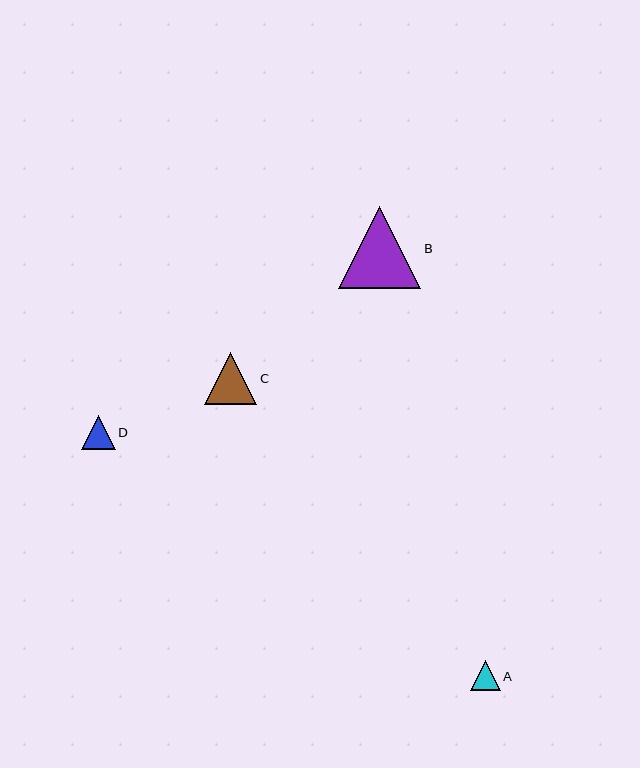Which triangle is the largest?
Triangle B is the largest with a size of approximately 82 pixels.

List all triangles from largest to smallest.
From largest to smallest: B, C, D, A.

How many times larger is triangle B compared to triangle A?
Triangle B is approximately 2.8 times the size of triangle A.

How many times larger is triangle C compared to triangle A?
Triangle C is approximately 1.8 times the size of triangle A.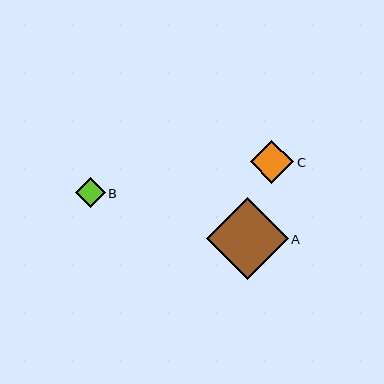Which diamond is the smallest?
Diamond B is the smallest with a size of approximately 30 pixels.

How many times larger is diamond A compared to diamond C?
Diamond A is approximately 1.9 times the size of diamond C.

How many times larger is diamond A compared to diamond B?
Diamond A is approximately 2.7 times the size of diamond B.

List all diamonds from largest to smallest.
From largest to smallest: A, C, B.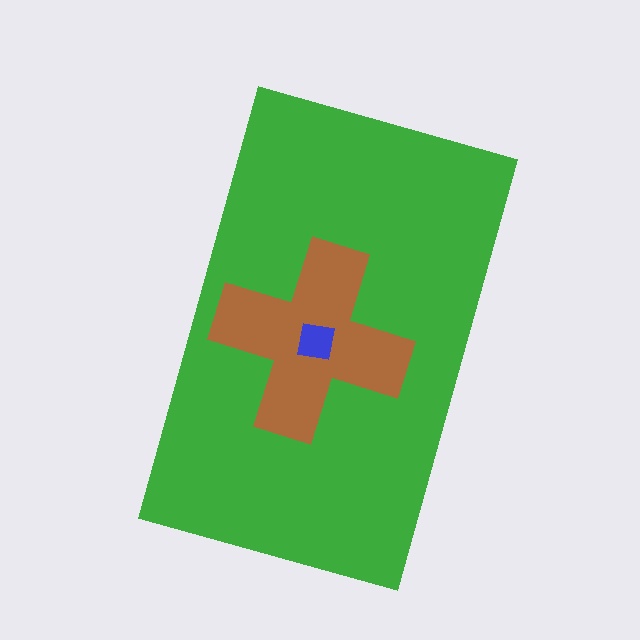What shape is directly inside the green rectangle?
The brown cross.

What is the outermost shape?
The green rectangle.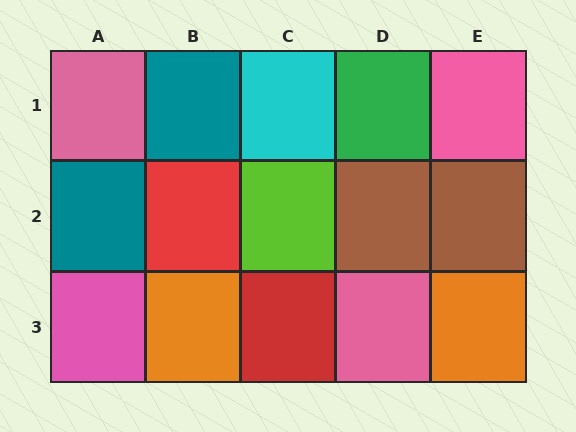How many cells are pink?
4 cells are pink.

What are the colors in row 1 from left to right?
Pink, teal, cyan, green, pink.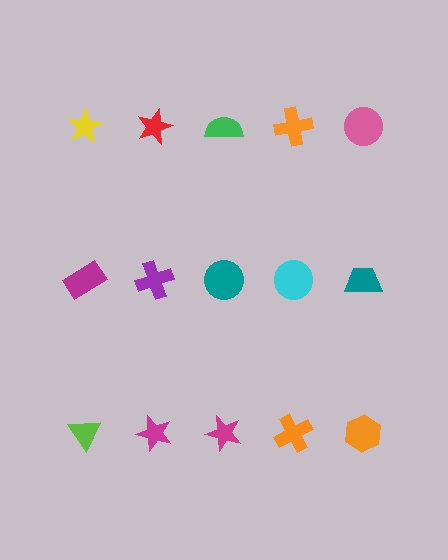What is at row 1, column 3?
A green semicircle.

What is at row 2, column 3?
A teal circle.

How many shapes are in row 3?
5 shapes.